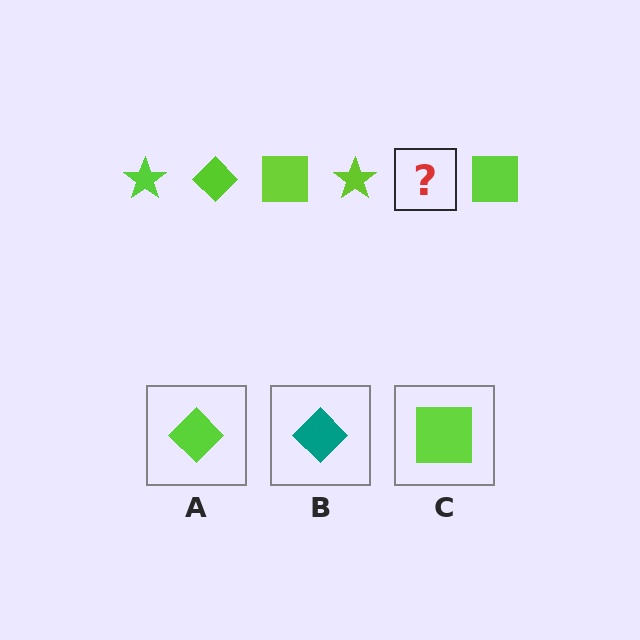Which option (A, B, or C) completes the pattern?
A.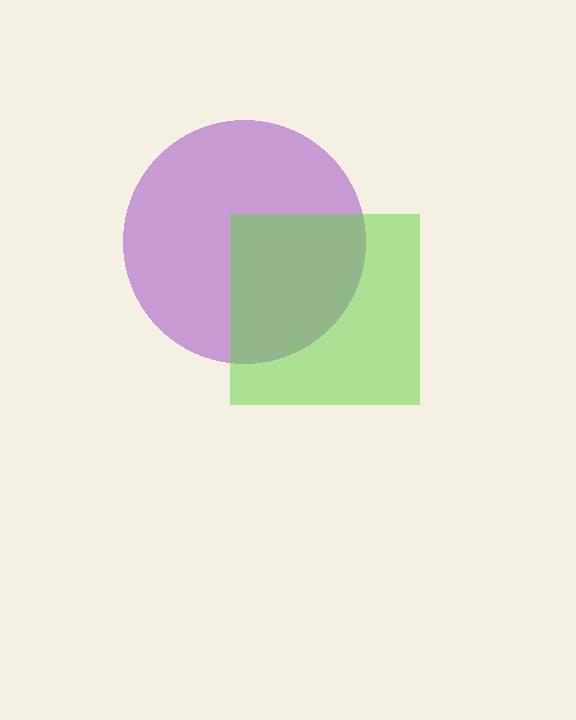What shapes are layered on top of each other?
The layered shapes are: a purple circle, a lime square.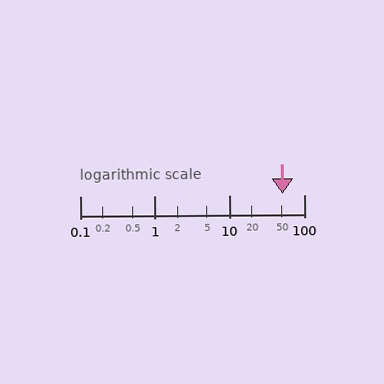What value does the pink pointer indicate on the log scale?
The pointer indicates approximately 52.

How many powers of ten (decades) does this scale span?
The scale spans 3 decades, from 0.1 to 100.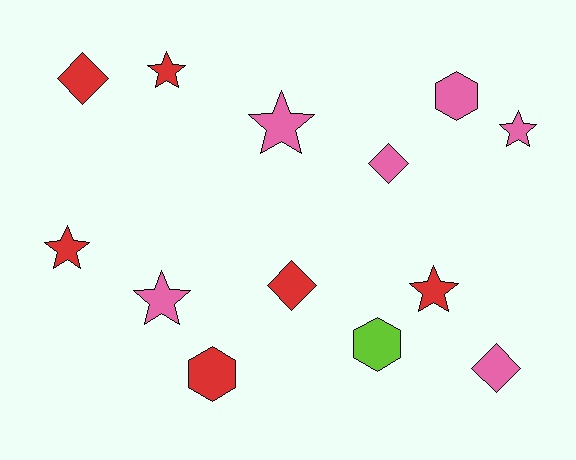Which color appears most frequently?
Red, with 6 objects.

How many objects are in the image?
There are 13 objects.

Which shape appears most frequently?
Star, with 6 objects.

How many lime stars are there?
There are no lime stars.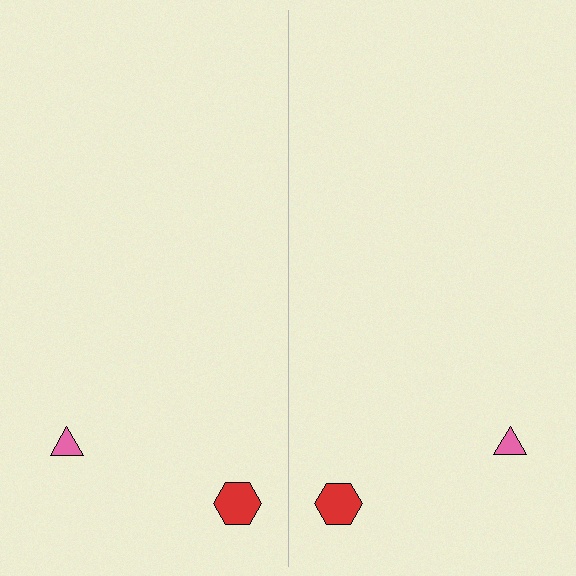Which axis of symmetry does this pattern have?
The pattern has a vertical axis of symmetry running through the center of the image.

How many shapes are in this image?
There are 4 shapes in this image.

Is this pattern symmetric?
Yes, this pattern has bilateral (reflection) symmetry.